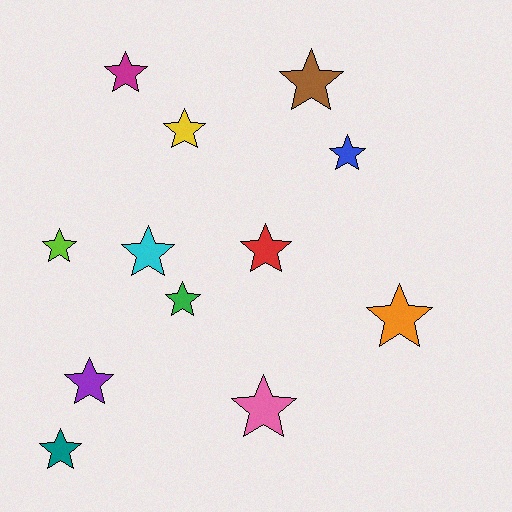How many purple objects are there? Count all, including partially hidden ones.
There is 1 purple object.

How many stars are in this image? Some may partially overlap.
There are 12 stars.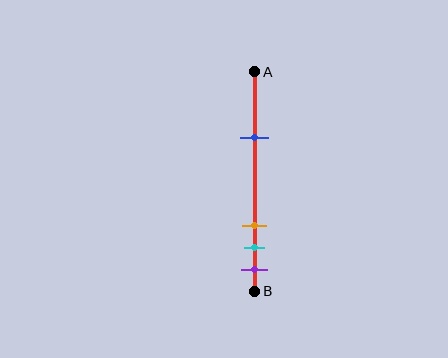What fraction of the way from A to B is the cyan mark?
The cyan mark is approximately 80% (0.8) of the way from A to B.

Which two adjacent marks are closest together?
The cyan and purple marks are the closest adjacent pair.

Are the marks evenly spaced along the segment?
No, the marks are not evenly spaced.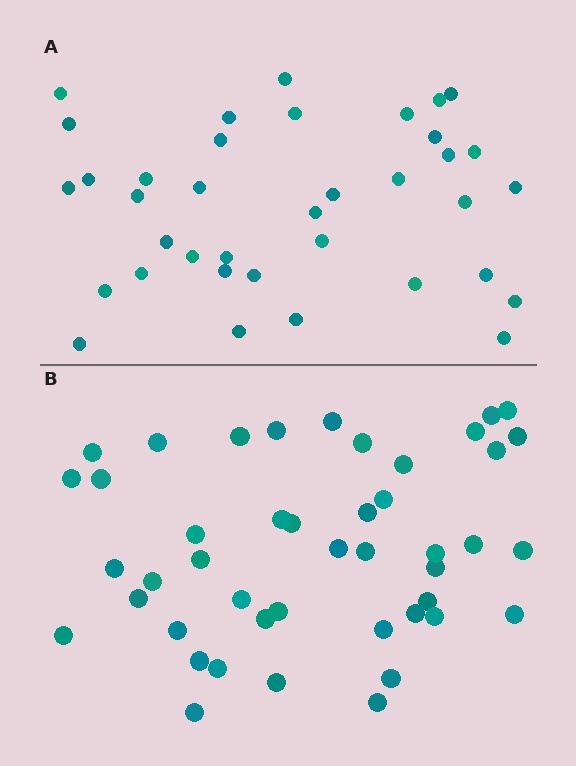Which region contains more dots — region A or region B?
Region B (the bottom region) has more dots.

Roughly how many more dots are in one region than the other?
Region B has roughly 8 or so more dots than region A.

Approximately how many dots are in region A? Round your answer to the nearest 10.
About 40 dots. (The exact count is 37, which rounds to 40.)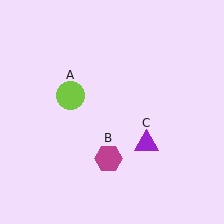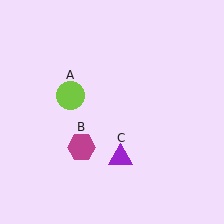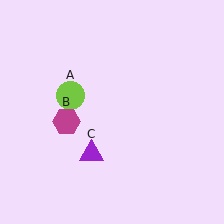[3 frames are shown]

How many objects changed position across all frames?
2 objects changed position: magenta hexagon (object B), purple triangle (object C).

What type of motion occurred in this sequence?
The magenta hexagon (object B), purple triangle (object C) rotated clockwise around the center of the scene.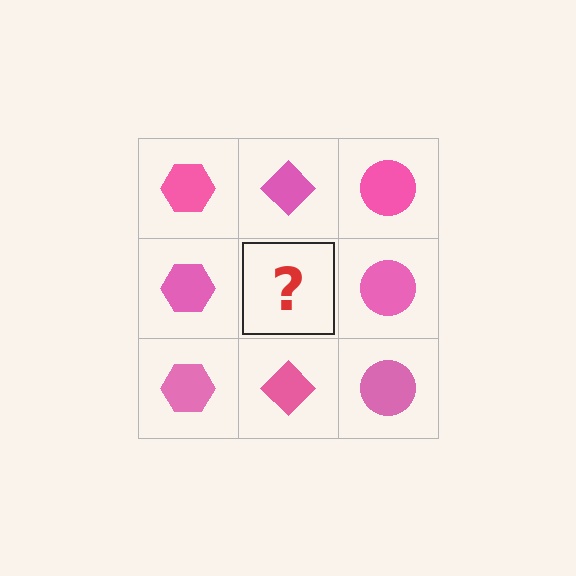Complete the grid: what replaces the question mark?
The question mark should be replaced with a pink diamond.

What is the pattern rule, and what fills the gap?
The rule is that each column has a consistent shape. The gap should be filled with a pink diamond.